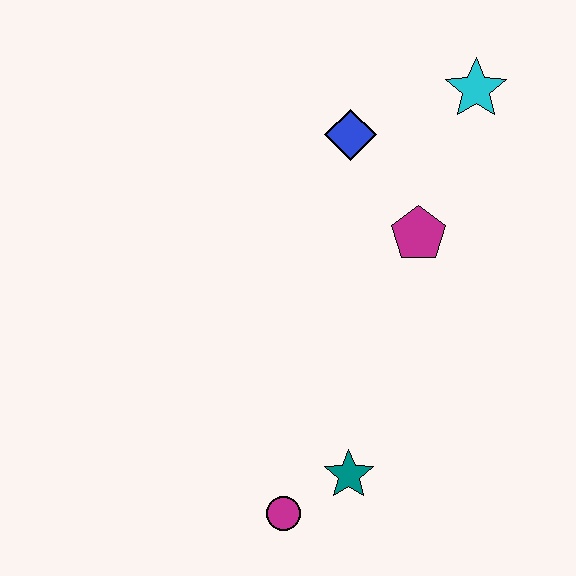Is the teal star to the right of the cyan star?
No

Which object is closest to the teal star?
The magenta circle is closest to the teal star.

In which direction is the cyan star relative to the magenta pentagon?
The cyan star is above the magenta pentagon.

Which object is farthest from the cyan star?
The magenta circle is farthest from the cyan star.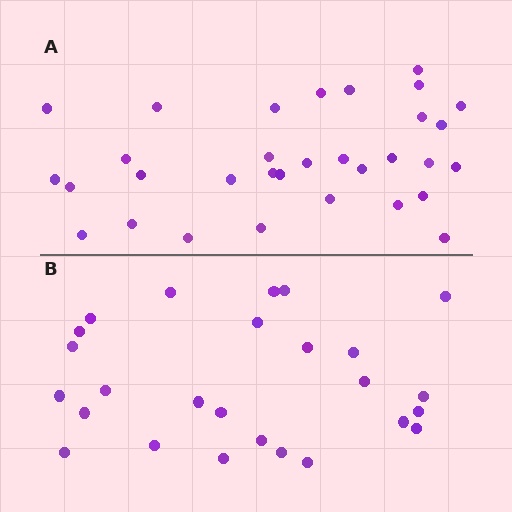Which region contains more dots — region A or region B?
Region A (the top region) has more dots.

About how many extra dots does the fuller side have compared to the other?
Region A has about 6 more dots than region B.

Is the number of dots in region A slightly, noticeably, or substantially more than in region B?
Region A has only slightly more — the two regions are fairly close. The ratio is roughly 1.2 to 1.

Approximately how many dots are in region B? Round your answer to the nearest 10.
About 30 dots. (The exact count is 26, which rounds to 30.)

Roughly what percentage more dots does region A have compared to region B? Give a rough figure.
About 25% more.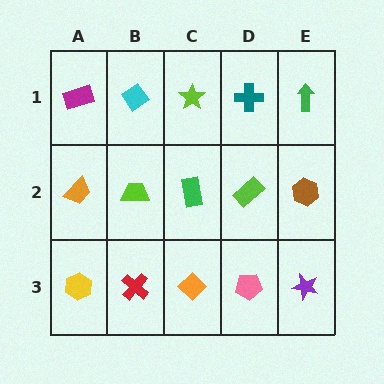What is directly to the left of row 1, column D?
A lime star.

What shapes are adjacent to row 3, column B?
A lime trapezoid (row 2, column B), a yellow hexagon (row 3, column A), an orange diamond (row 3, column C).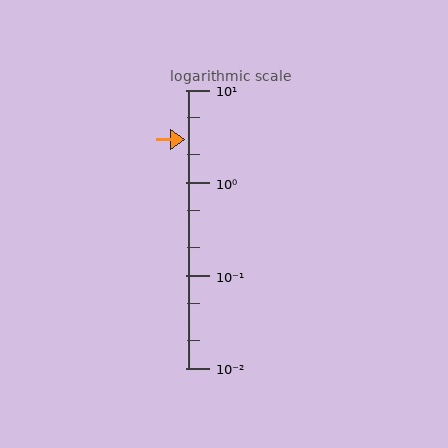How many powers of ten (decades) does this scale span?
The scale spans 3 decades, from 0.01 to 10.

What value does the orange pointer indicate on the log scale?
The pointer indicates approximately 2.9.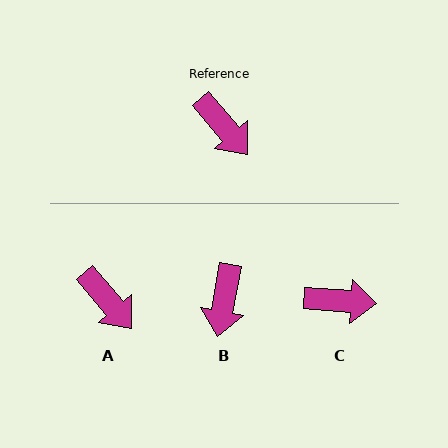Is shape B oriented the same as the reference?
No, it is off by about 51 degrees.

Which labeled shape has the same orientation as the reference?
A.